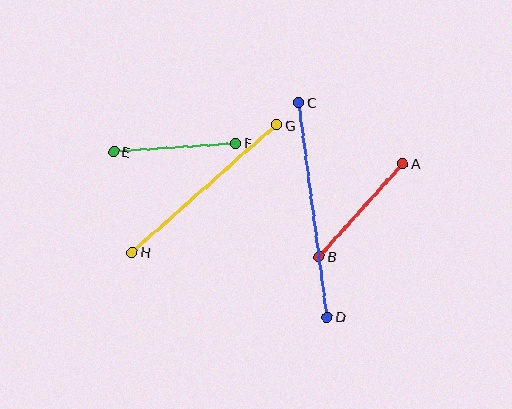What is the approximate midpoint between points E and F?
The midpoint is at approximately (175, 147) pixels.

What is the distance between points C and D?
The distance is approximately 216 pixels.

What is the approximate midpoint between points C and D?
The midpoint is at approximately (313, 209) pixels.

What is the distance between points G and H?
The distance is approximately 193 pixels.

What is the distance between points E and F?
The distance is approximately 123 pixels.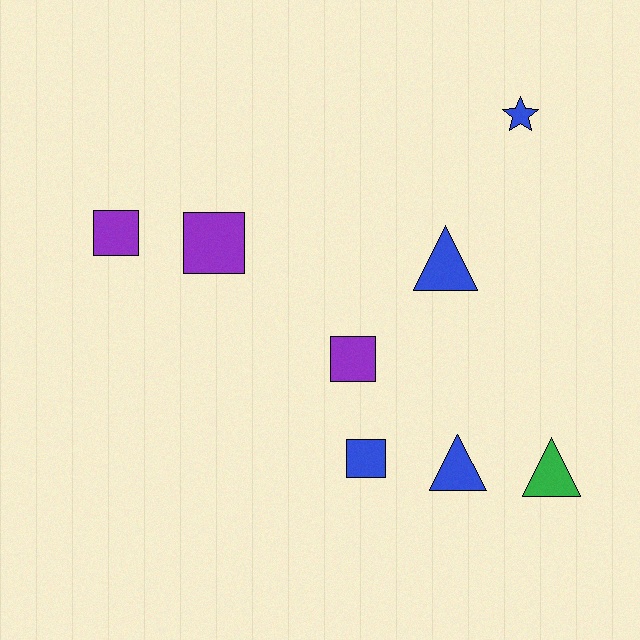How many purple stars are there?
There are no purple stars.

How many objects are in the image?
There are 8 objects.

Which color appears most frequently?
Blue, with 4 objects.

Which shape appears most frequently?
Square, with 4 objects.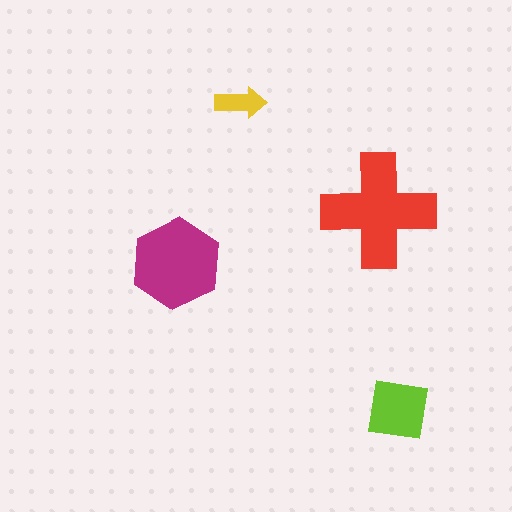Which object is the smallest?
The yellow arrow.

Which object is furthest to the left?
The magenta hexagon is leftmost.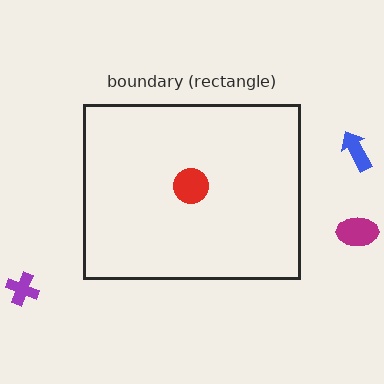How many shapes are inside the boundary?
1 inside, 3 outside.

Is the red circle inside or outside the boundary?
Inside.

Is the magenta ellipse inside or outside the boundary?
Outside.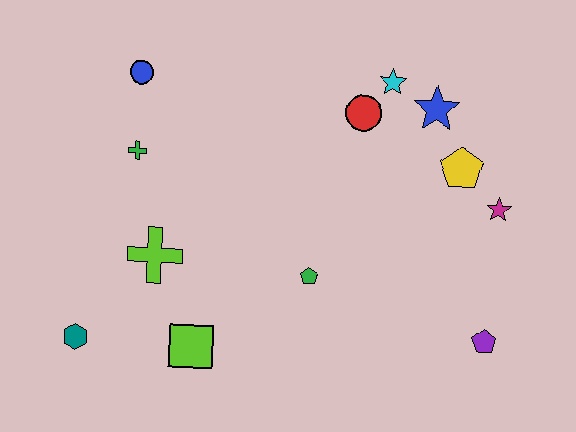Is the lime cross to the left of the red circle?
Yes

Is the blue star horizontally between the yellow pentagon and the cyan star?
Yes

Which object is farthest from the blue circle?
The purple pentagon is farthest from the blue circle.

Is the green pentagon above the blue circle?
No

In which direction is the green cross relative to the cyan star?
The green cross is to the left of the cyan star.